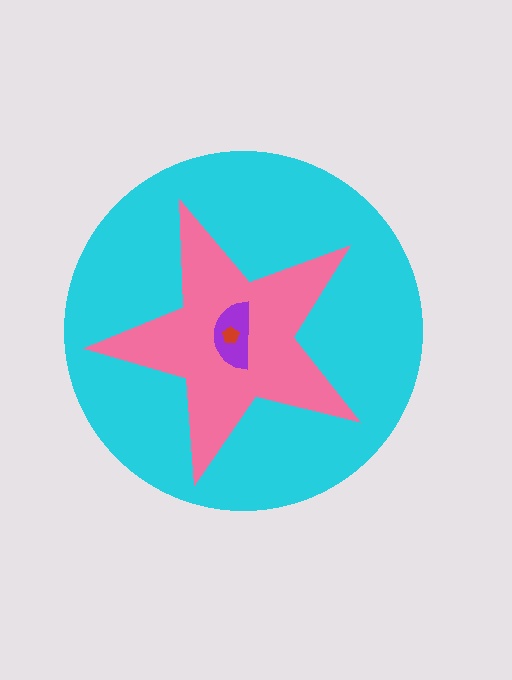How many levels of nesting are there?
4.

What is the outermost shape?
The cyan circle.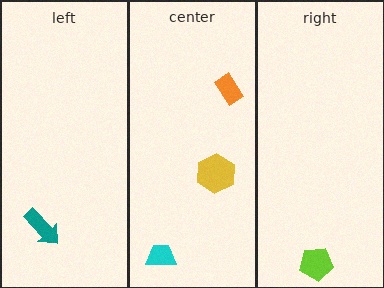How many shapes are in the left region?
1.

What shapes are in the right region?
The lime pentagon.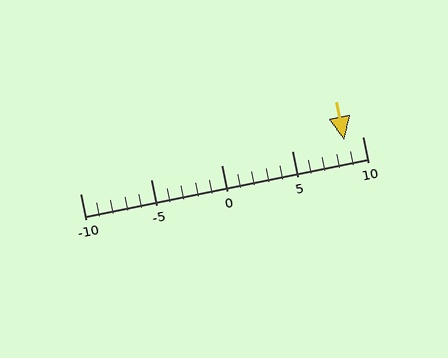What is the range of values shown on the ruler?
The ruler shows values from -10 to 10.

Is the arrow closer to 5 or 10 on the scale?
The arrow is closer to 10.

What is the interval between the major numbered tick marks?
The major tick marks are spaced 5 units apart.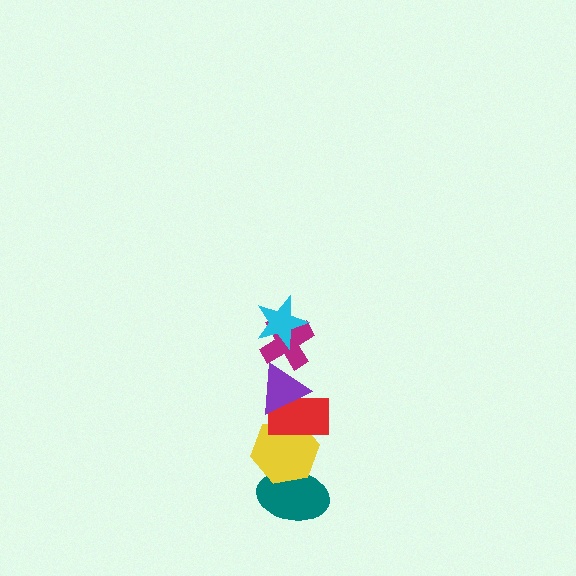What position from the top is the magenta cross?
The magenta cross is 2nd from the top.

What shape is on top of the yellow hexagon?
The red rectangle is on top of the yellow hexagon.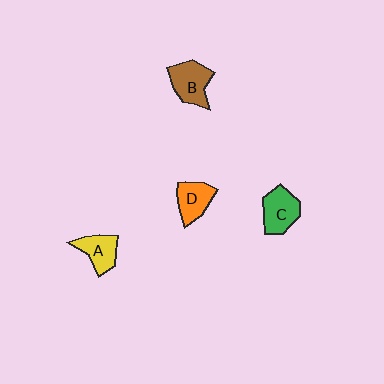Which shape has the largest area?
Shape B (brown).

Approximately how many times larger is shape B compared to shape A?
Approximately 1.3 times.